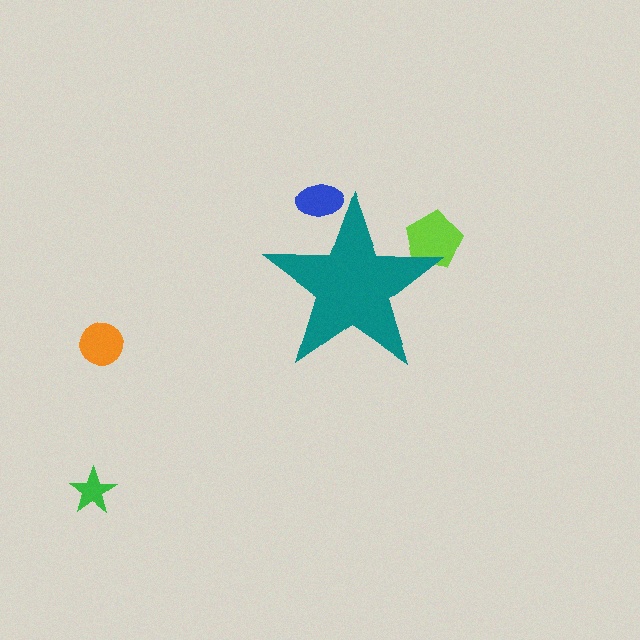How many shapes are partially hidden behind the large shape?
2 shapes are partially hidden.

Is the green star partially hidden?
No, the green star is fully visible.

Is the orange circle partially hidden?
No, the orange circle is fully visible.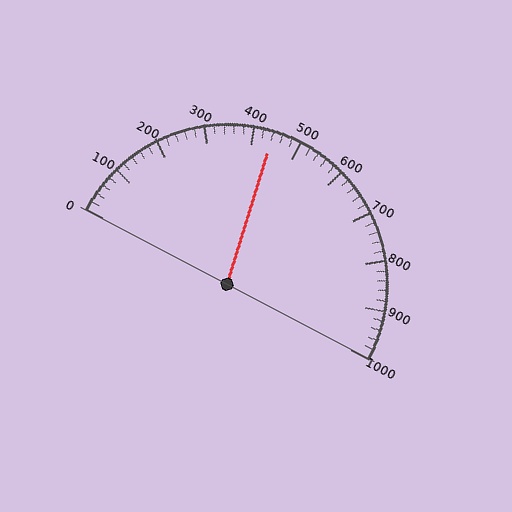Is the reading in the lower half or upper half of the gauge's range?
The reading is in the lower half of the range (0 to 1000).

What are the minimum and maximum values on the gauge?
The gauge ranges from 0 to 1000.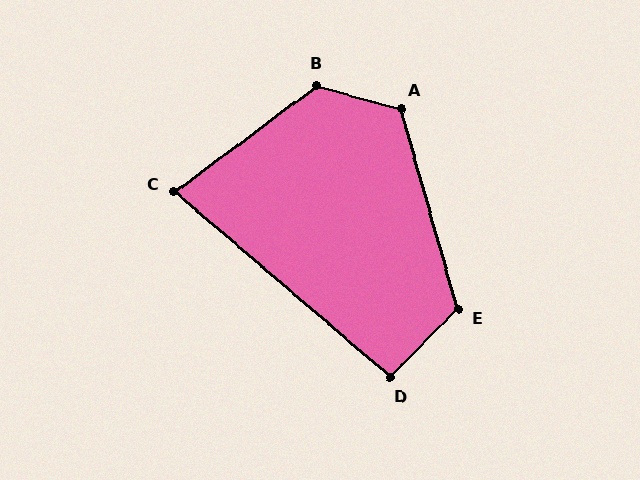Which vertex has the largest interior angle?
B, at approximately 128 degrees.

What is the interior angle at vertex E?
Approximately 119 degrees (obtuse).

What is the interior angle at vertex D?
Approximately 94 degrees (approximately right).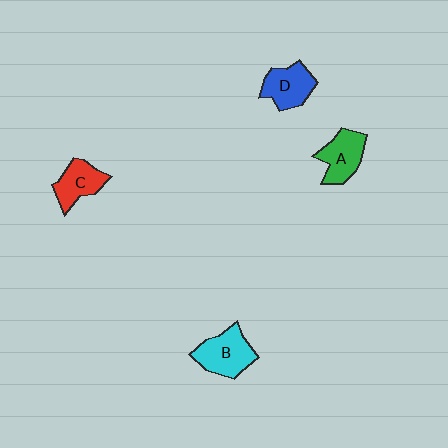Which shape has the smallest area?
Shape C (red).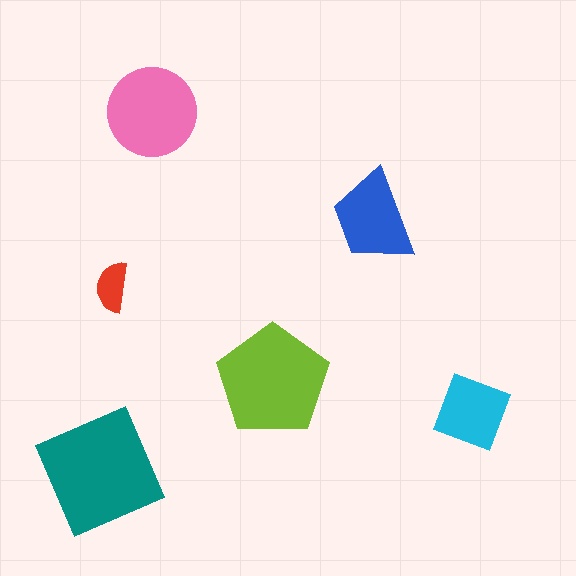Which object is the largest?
The teal square.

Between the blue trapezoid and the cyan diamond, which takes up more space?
The blue trapezoid.